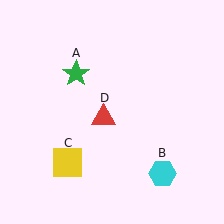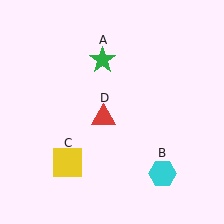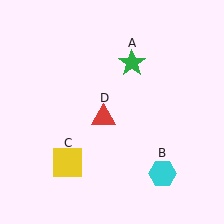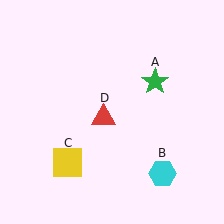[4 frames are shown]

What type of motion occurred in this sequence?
The green star (object A) rotated clockwise around the center of the scene.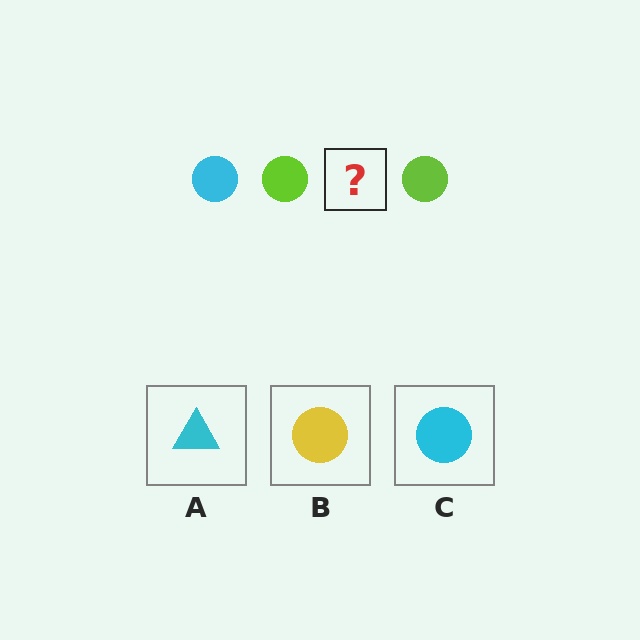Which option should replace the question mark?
Option C.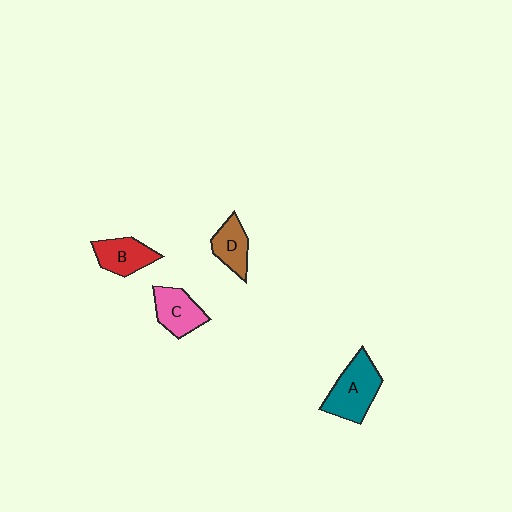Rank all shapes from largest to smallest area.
From largest to smallest: A (teal), C (pink), B (red), D (brown).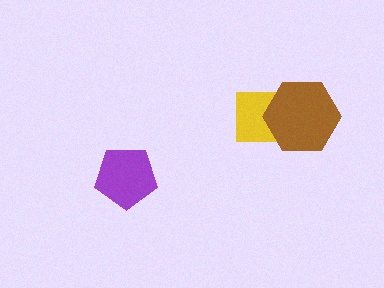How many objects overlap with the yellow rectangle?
1 object overlaps with the yellow rectangle.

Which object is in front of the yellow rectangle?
The brown hexagon is in front of the yellow rectangle.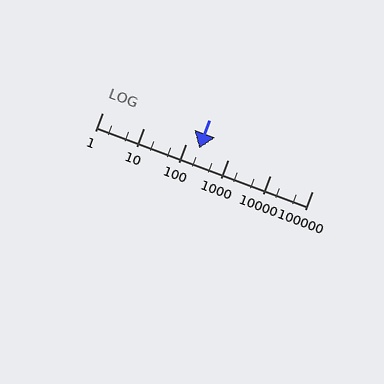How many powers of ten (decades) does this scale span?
The scale spans 5 decades, from 1 to 100000.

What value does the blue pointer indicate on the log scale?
The pointer indicates approximately 200.